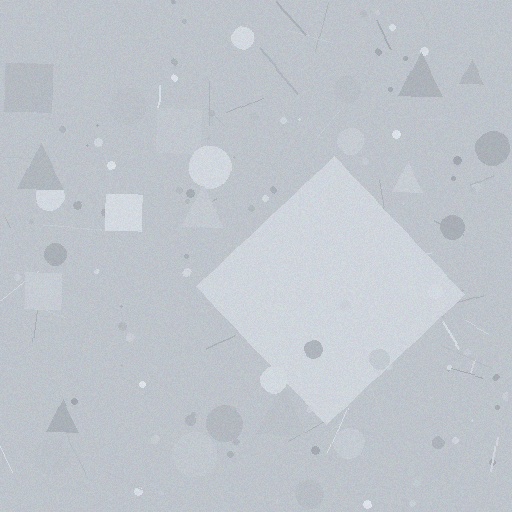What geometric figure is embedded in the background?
A diamond is embedded in the background.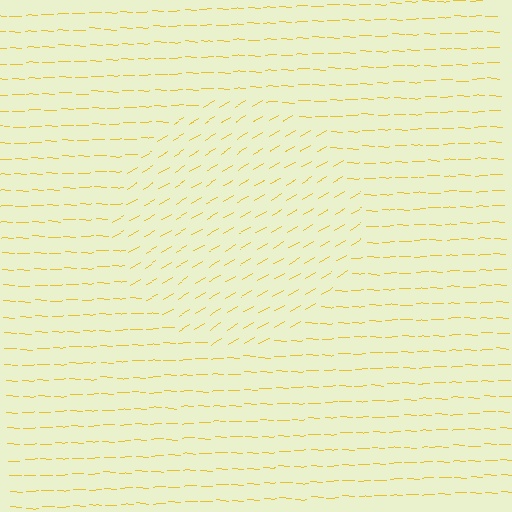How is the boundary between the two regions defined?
The boundary is defined purely by a change in line orientation (approximately 33 degrees difference). All lines are the same color and thickness.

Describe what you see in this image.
The image is filled with small yellow line segments. A circle region in the image has lines oriented differently from the surrounding lines, creating a visible texture boundary.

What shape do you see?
I see a circle.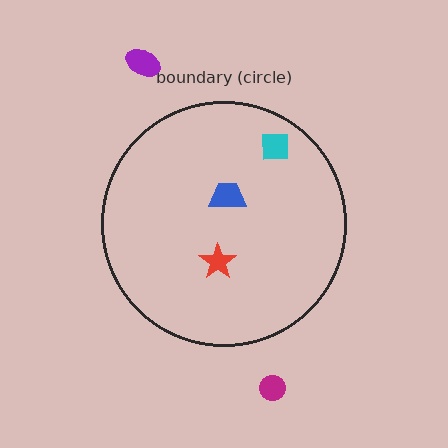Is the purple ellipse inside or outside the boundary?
Outside.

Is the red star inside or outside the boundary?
Inside.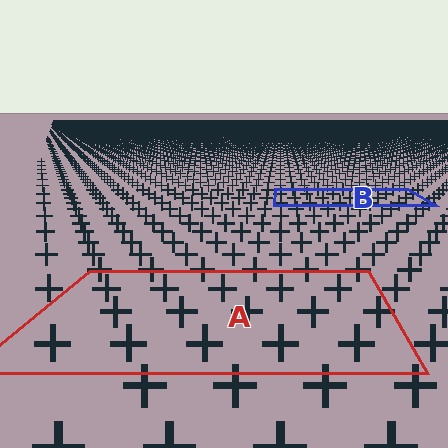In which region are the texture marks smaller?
The texture marks are smaller in region B, because it is farther away.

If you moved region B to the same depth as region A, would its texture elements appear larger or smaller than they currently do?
They would appear larger. At a closer depth, the same texture elements are projected at a bigger on-screen size.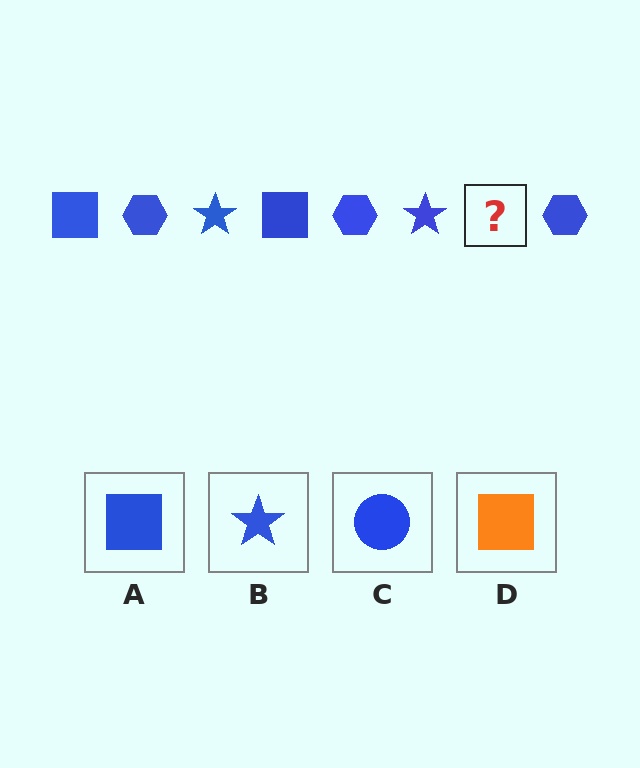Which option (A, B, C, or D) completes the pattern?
A.